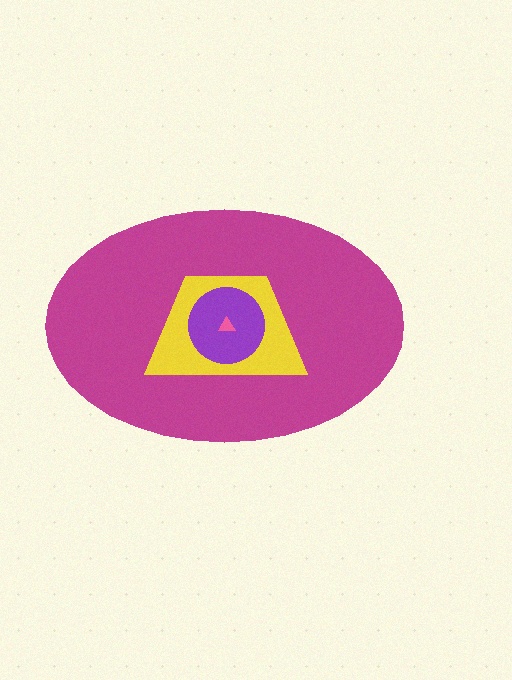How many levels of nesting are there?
4.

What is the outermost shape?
The magenta ellipse.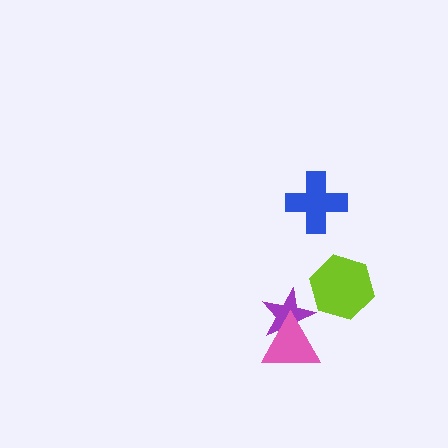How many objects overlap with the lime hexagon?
0 objects overlap with the lime hexagon.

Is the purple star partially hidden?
Yes, it is partially covered by another shape.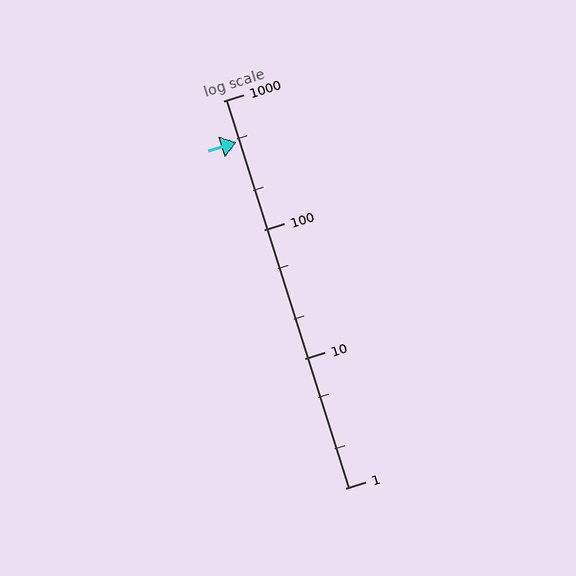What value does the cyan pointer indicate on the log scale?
The pointer indicates approximately 480.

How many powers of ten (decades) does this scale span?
The scale spans 3 decades, from 1 to 1000.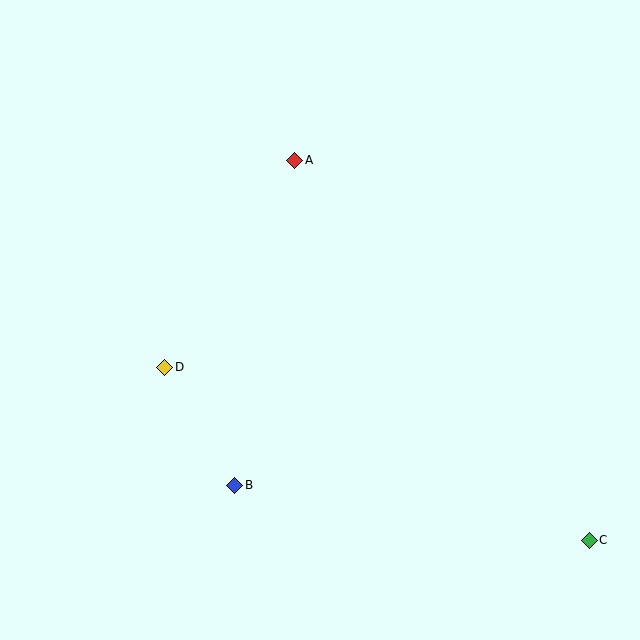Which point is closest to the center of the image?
Point A at (295, 160) is closest to the center.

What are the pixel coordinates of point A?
Point A is at (295, 160).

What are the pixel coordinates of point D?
Point D is at (165, 367).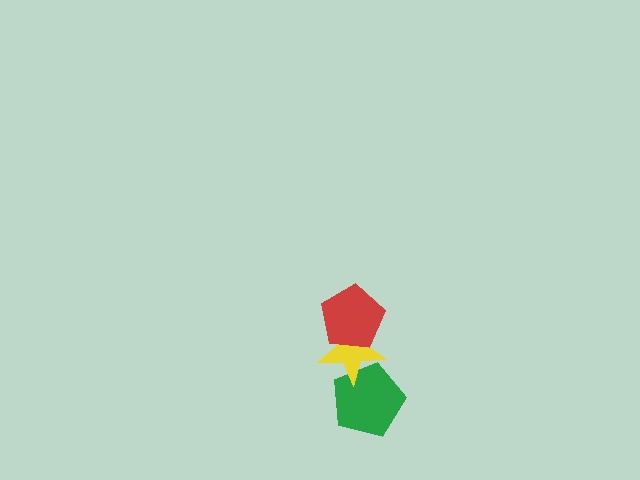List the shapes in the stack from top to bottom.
From top to bottom: the red pentagon, the yellow star, the green pentagon.